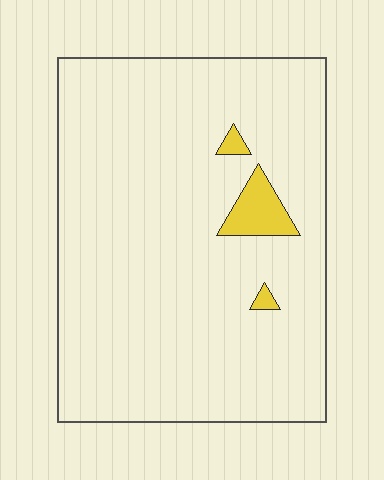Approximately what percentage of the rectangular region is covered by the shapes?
Approximately 5%.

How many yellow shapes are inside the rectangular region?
3.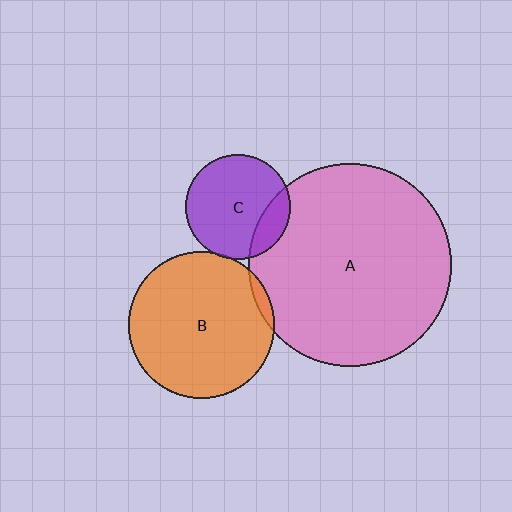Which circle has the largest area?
Circle A (pink).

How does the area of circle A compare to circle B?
Approximately 1.9 times.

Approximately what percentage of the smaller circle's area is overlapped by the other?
Approximately 5%.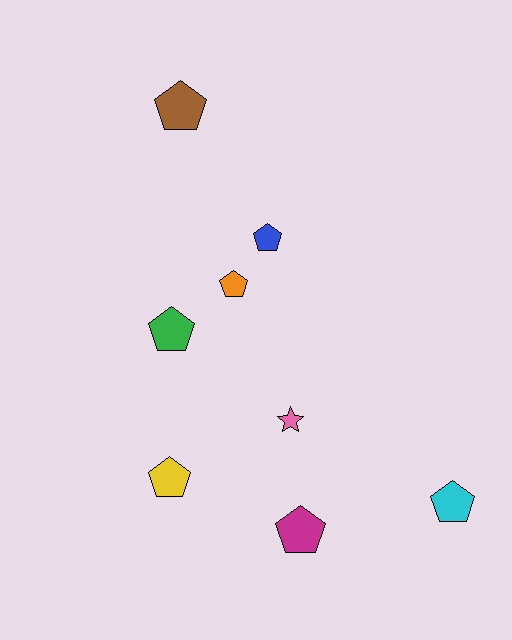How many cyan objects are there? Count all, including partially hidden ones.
There is 1 cyan object.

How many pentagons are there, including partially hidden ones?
There are 7 pentagons.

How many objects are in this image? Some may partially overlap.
There are 8 objects.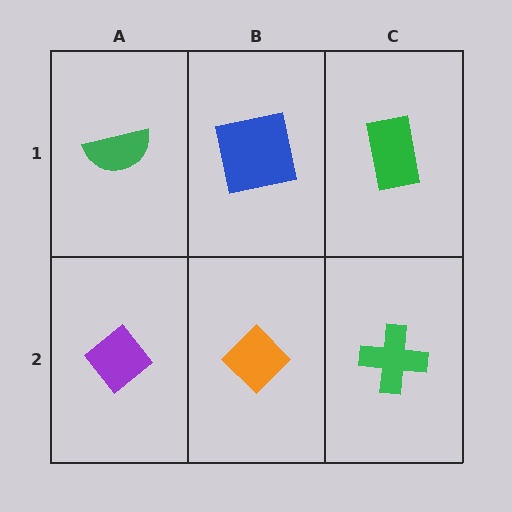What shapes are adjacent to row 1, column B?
An orange diamond (row 2, column B), a green semicircle (row 1, column A), a green rectangle (row 1, column C).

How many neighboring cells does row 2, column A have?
2.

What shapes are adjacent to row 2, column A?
A green semicircle (row 1, column A), an orange diamond (row 2, column B).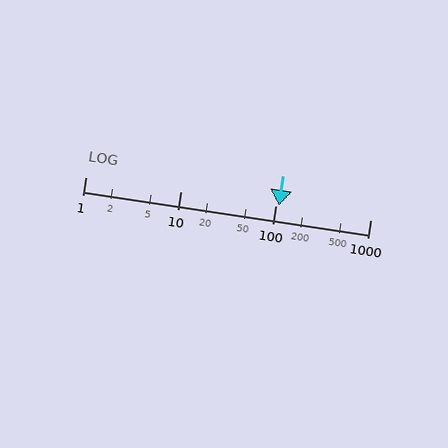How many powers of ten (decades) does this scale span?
The scale spans 3 decades, from 1 to 1000.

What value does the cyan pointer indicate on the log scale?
The pointer indicates approximately 110.